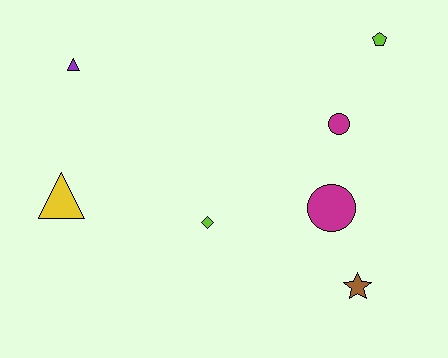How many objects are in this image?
There are 7 objects.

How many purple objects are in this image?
There is 1 purple object.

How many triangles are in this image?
There are 2 triangles.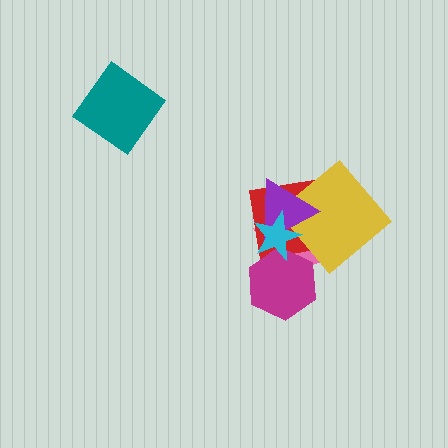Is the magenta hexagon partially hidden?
Yes, it is partially covered by another shape.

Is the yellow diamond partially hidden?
Yes, it is partially covered by another shape.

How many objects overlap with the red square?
5 objects overlap with the red square.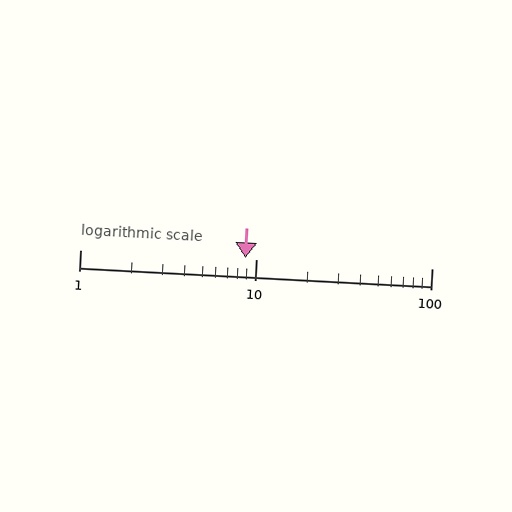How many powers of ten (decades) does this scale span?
The scale spans 2 decades, from 1 to 100.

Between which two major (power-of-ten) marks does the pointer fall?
The pointer is between 1 and 10.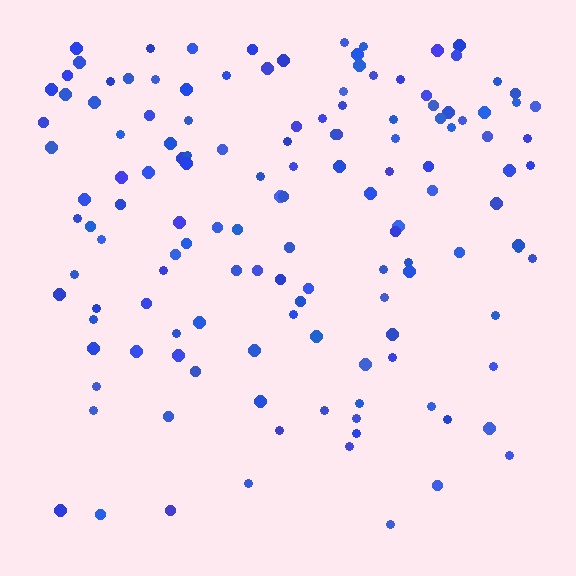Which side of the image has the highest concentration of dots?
The top.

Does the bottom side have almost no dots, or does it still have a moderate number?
Still a moderate number, just noticeably fewer than the top.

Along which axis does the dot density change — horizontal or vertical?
Vertical.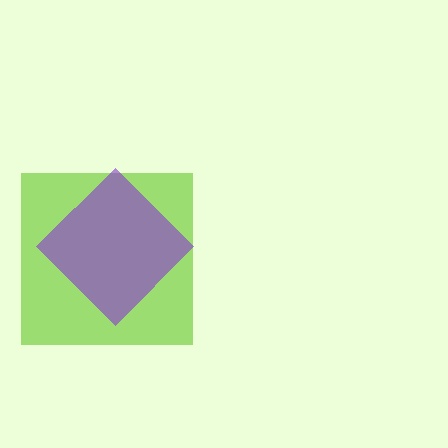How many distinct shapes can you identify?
There are 2 distinct shapes: a lime square, a purple diamond.